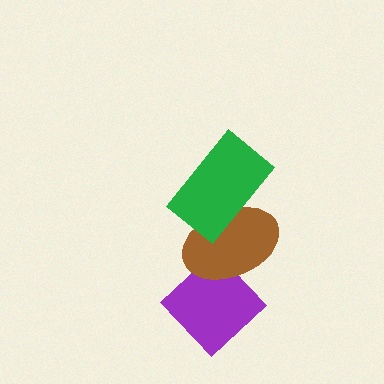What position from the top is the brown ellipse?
The brown ellipse is 2nd from the top.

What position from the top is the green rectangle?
The green rectangle is 1st from the top.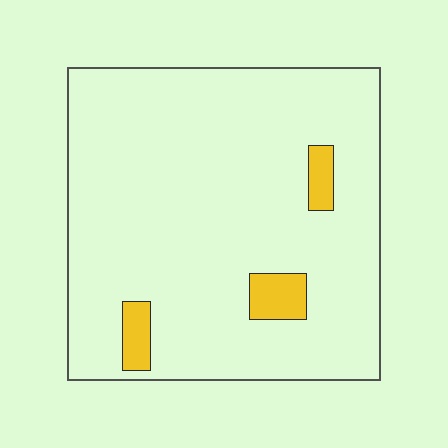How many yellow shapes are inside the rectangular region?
3.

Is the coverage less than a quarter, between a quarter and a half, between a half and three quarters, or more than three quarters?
Less than a quarter.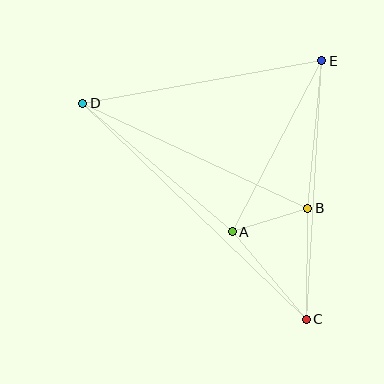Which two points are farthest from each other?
Points C and D are farthest from each other.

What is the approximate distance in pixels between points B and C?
The distance between B and C is approximately 111 pixels.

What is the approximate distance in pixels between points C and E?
The distance between C and E is approximately 259 pixels.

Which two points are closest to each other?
Points A and B are closest to each other.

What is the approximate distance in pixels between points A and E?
The distance between A and E is approximately 193 pixels.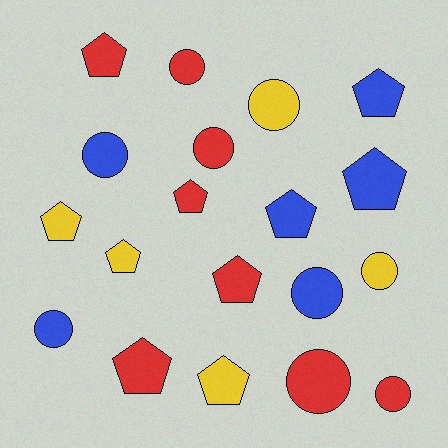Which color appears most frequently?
Red, with 8 objects.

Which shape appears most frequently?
Pentagon, with 10 objects.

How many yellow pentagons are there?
There are 3 yellow pentagons.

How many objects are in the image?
There are 19 objects.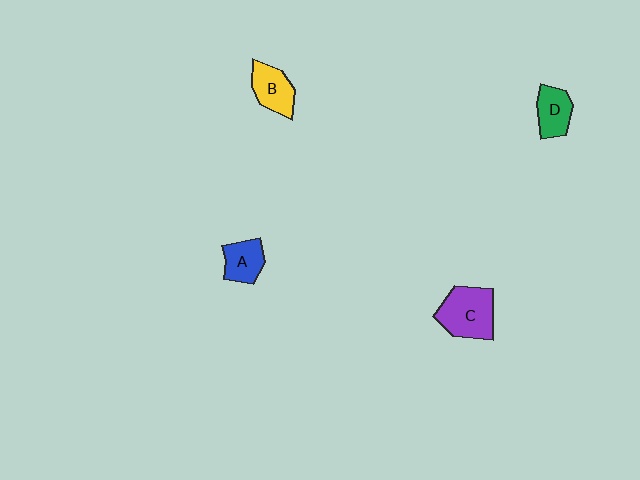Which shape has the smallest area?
Shape A (blue).